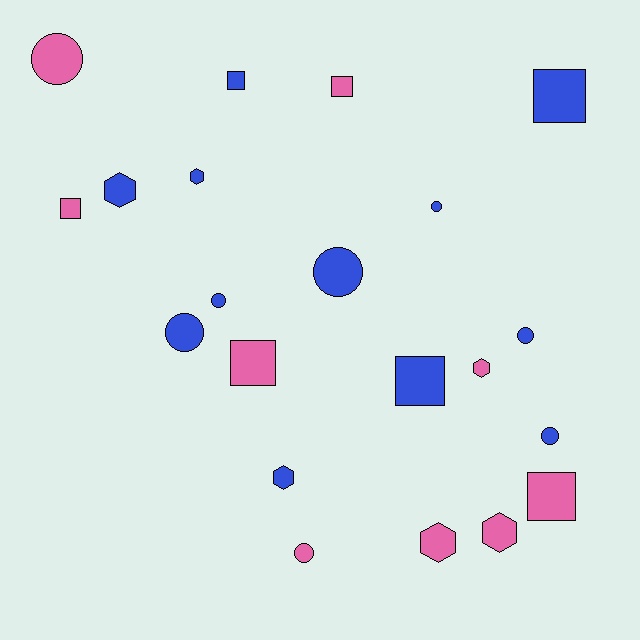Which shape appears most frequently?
Circle, with 8 objects.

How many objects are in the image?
There are 21 objects.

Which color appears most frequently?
Blue, with 12 objects.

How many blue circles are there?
There are 6 blue circles.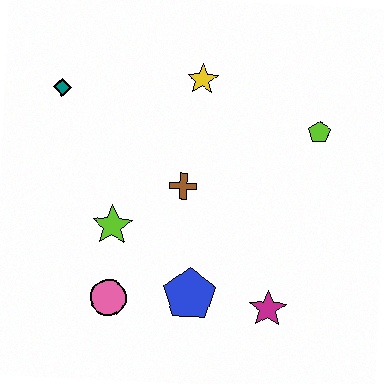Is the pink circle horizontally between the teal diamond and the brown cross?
Yes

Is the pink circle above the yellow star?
No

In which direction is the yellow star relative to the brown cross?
The yellow star is above the brown cross.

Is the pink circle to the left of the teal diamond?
No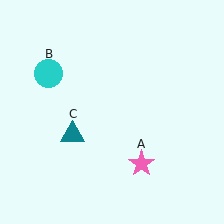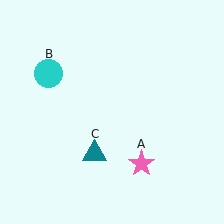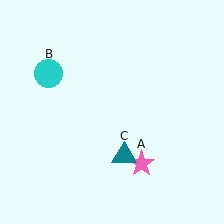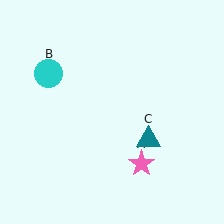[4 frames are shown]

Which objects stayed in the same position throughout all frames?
Pink star (object A) and cyan circle (object B) remained stationary.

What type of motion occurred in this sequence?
The teal triangle (object C) rotated counterclockwise around the center of the scene.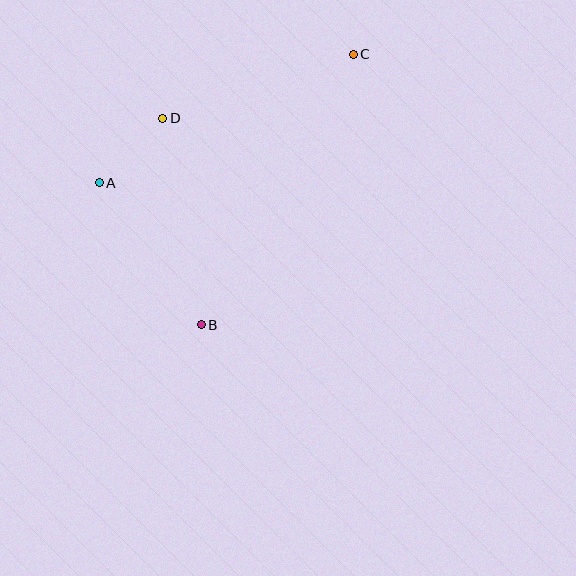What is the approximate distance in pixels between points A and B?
The distance between A and B is approximately 175 pixels.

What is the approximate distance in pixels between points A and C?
The distance between A and C is approximately 285 pixels.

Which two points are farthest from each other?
Points B and C are farthest from each other.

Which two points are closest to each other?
Points A and D are closest to each other.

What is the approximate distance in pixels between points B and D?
The distance between B and D is approximately 210 pixels.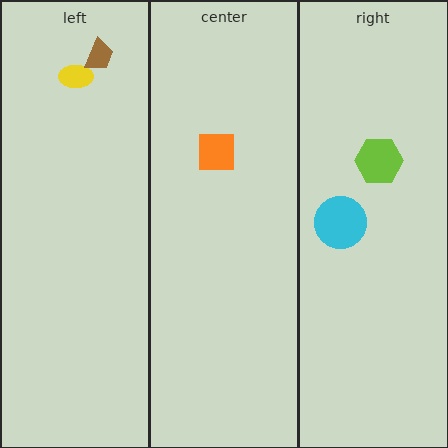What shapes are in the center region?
The orange square.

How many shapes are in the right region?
2.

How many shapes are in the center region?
1.